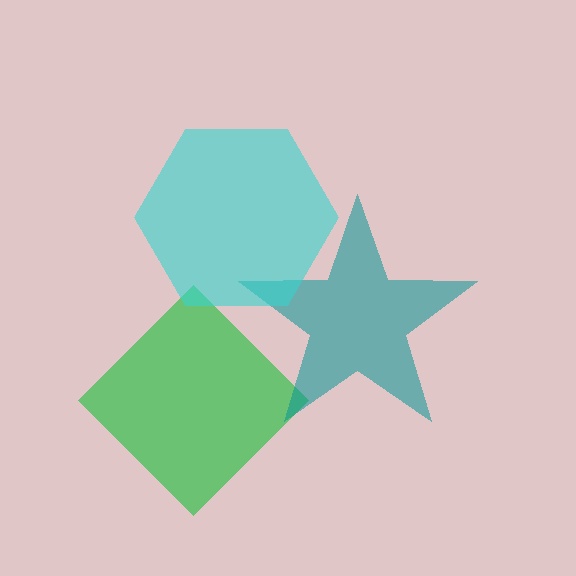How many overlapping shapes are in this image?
There are 3 overlapping shapes in the image.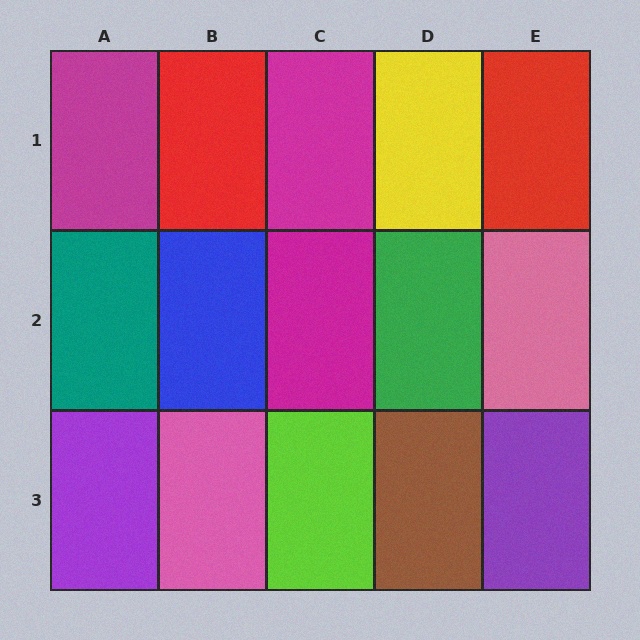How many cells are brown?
1 cell is brown.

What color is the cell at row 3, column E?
Purple.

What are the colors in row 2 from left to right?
Teal, blue, magenta, green, pink.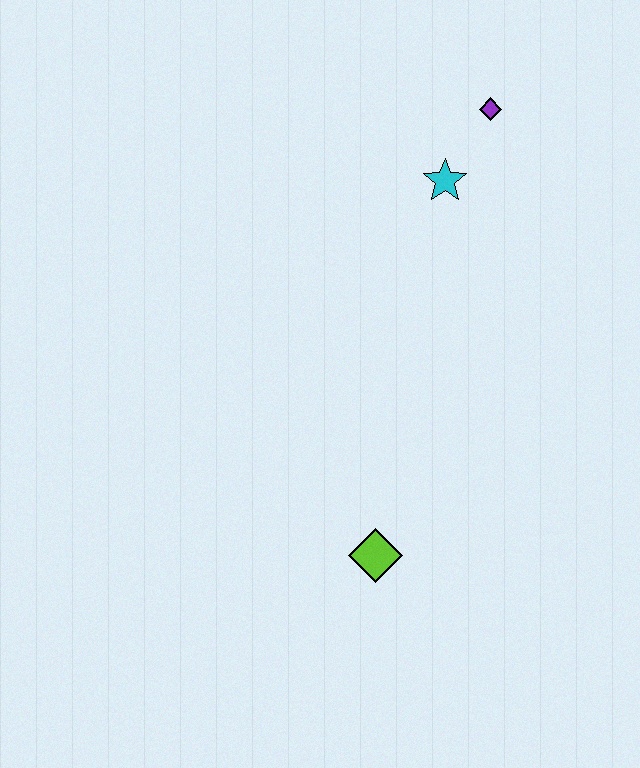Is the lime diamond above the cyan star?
No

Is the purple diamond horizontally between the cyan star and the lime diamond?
No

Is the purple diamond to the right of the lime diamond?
Yes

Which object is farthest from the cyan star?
The lime diamond is farthest from the cyan star.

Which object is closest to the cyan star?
The purple diamond is closest to the cyan star.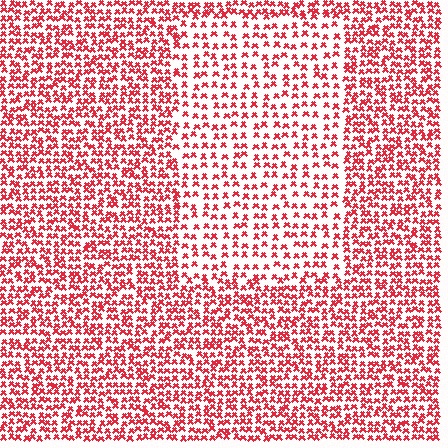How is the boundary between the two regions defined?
The boundary is defined by a change in element density (approximately 1.8x ratio). All elements are the same color, size, and shape.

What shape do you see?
I see a rectangle.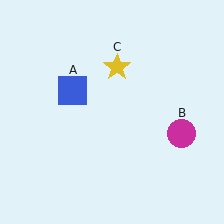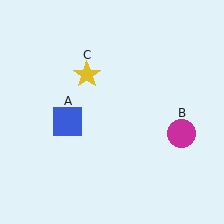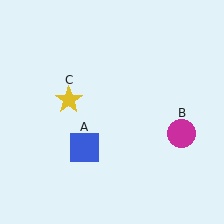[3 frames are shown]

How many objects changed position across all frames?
2 objects changed position: blue square (object A), yellow star (object C).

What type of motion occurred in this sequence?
The blue square (object A), yellow star (object C) rotated counterclockwise around the center of the scene.